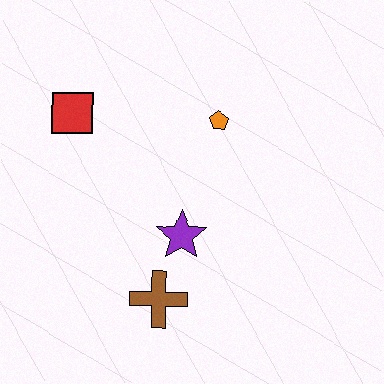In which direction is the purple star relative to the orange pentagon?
The purple star is below the orange pentagon.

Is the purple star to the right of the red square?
Yes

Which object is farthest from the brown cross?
The red square is farthest from the brown cross.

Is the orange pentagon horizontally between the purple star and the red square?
No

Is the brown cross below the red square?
Yes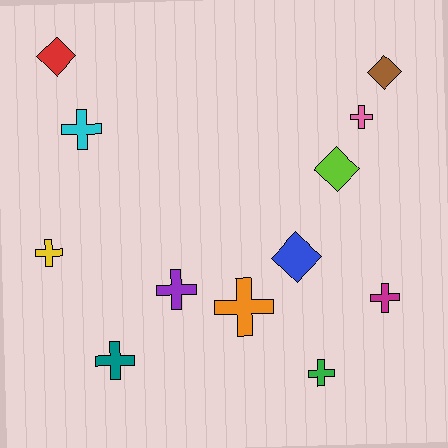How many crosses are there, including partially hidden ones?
There are 8 crosses.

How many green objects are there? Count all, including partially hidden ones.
There is 1 green object.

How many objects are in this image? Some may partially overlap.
There are 12 objects.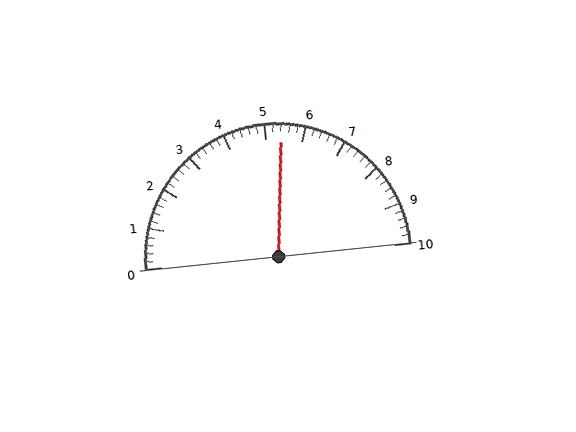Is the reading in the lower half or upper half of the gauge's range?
The reading is in the upper half of the range (0 to 10).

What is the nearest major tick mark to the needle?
The nearest major tick mark is 5.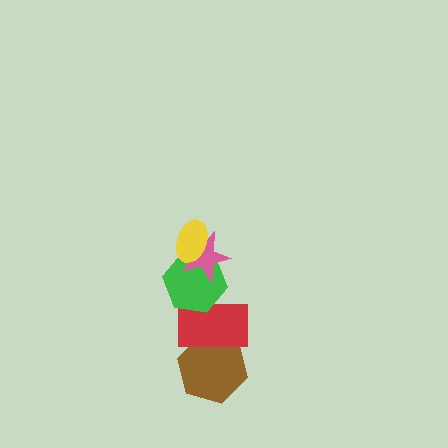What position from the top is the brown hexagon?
The brown hexagon is 5th from the top.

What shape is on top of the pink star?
The yellow ellipse is on top of the pink star.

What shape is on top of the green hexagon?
The pink star is on top of the green hexagon.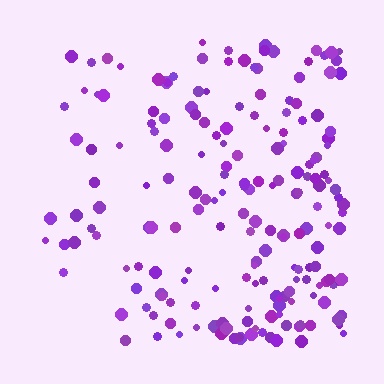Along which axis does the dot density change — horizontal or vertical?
Horizontal.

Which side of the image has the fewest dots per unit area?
The left.